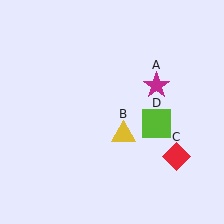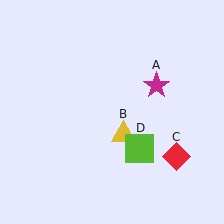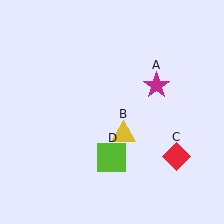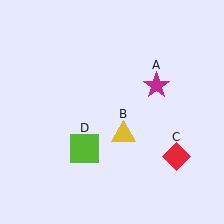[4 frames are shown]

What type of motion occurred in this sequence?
The lime square (object D) rotated clockwise around the center of the scene.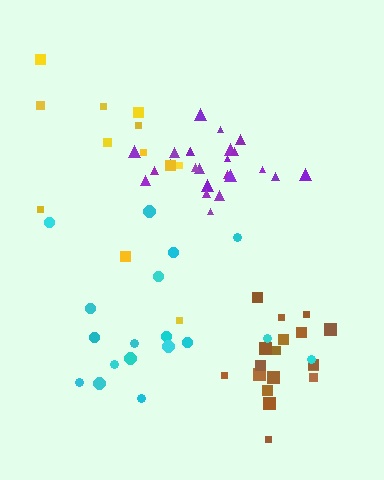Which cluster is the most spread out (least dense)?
Yellow.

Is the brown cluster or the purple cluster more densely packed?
Purple.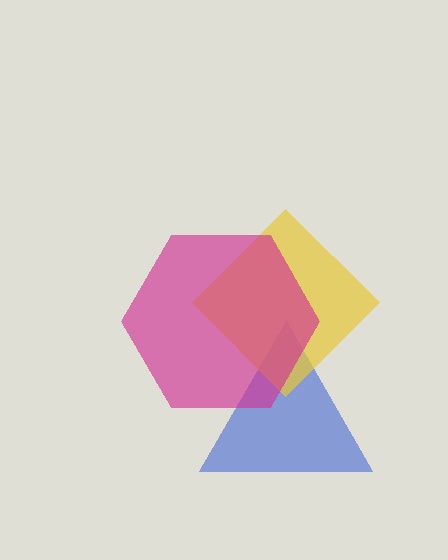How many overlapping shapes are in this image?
There are 3 overlapping shapes in the image.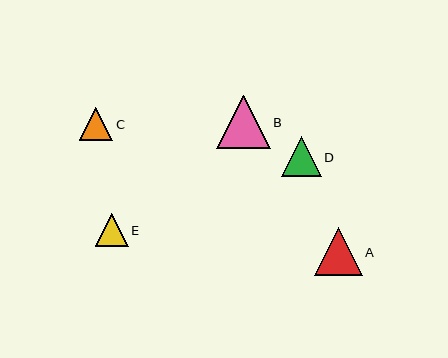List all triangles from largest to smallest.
From largest to smallest: B, A, D, C, E.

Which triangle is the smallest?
Triangle E is the smallest with a size of approximately 33 pixels.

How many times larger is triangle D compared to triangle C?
Triangle D is approximately 1.2 times the size of triangle C.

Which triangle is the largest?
Triangle B is the largest with a size of approximately 53 pixels.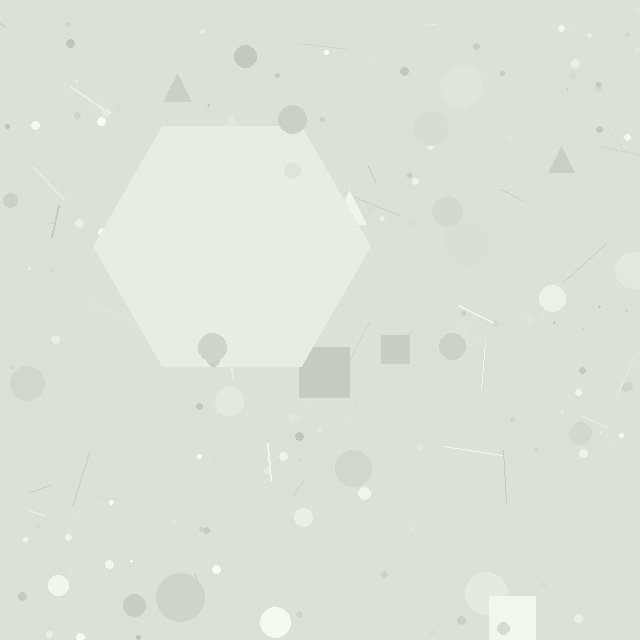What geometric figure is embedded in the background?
A hexagon is embedded in the background.